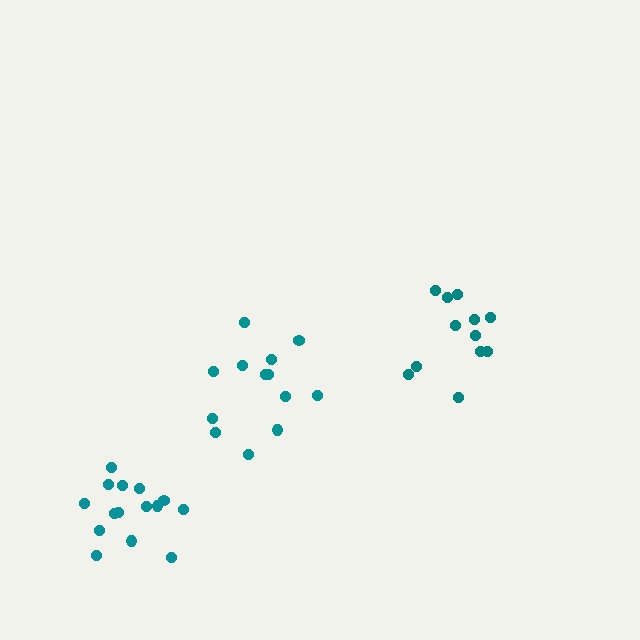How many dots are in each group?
Group 1: 13 dots, Group 2: 15 dots, Group 3: 12 dots (40 total).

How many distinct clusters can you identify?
There are 3 distinct clusters.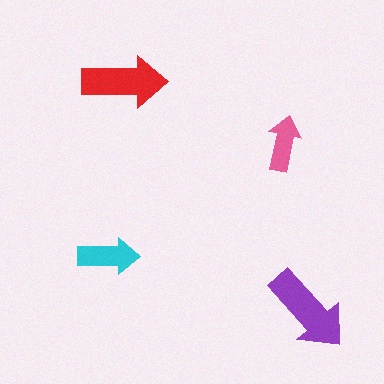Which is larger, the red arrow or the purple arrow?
The purple one.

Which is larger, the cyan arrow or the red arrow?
The red one.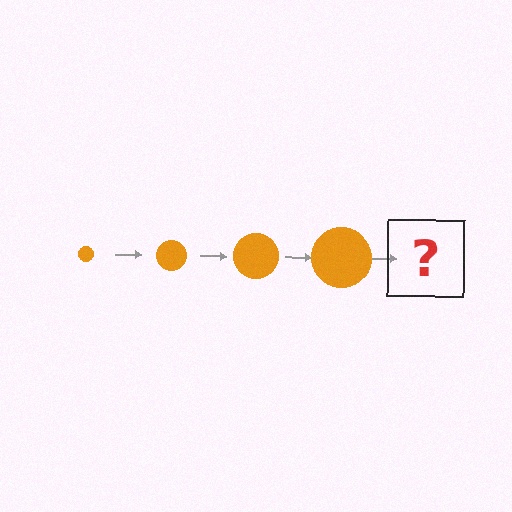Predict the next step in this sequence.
The next step is an orange circle, larger than the previous one.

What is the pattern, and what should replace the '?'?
The pattern is that the circle gets progressively larger each step. The '?' should be an orange circle, larger than the previous one.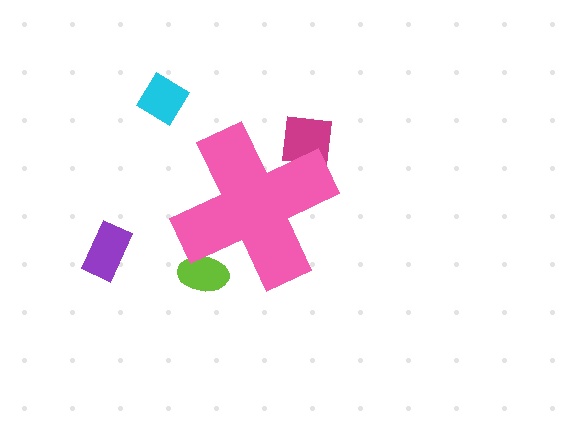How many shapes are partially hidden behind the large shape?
2 shapes are partially hidden.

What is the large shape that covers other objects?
A pink cross.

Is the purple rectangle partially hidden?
No, the purple rectangle is fully visible.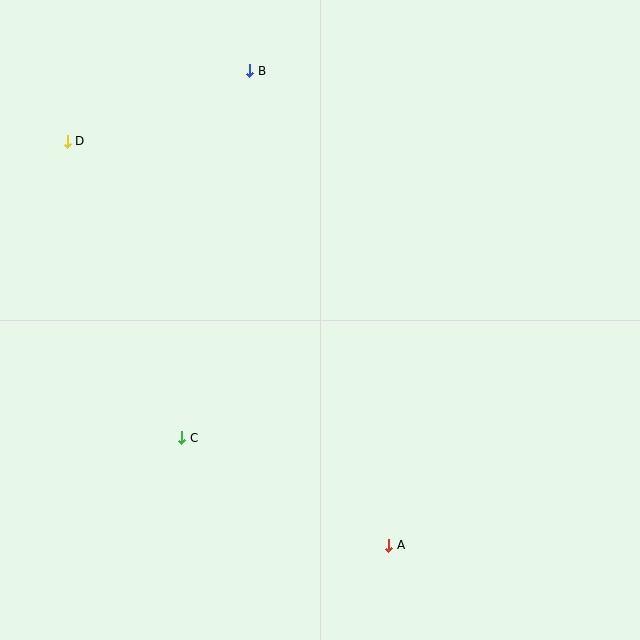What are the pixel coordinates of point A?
Point A is at (389, 545).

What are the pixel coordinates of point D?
Point D is at (67, 141).